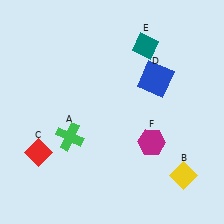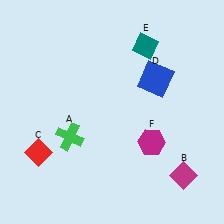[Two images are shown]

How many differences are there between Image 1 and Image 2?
There is 1 difference between the two images.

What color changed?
The diamond (B) changed from yellow in Image 1 to magenta in Image 2.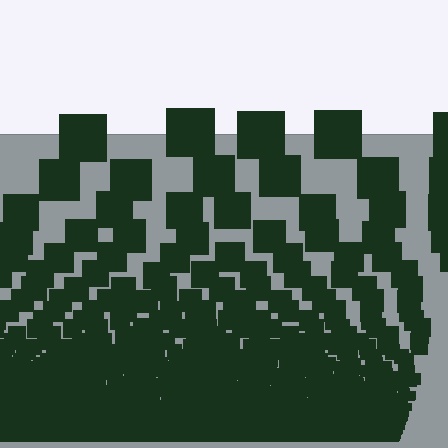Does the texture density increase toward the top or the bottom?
Density increases toward the bottom.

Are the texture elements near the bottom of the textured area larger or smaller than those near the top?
Smaller. The gradient is inverted — elements near the bottom are smaller and denser.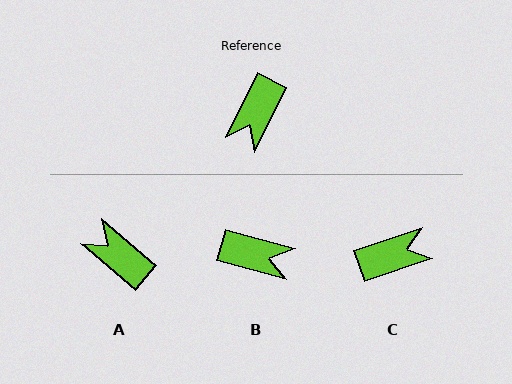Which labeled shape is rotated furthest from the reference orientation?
C, about 136 degrees away.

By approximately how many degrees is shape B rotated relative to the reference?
Approximately 101 degrees counter-clockwise.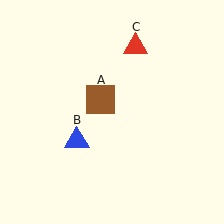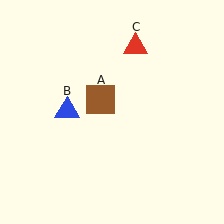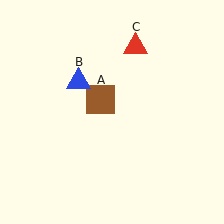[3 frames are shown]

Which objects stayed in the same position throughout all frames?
Brown square (object A) and red triangle (object C) remained stationary.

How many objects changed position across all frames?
1 object changed position: blue triangle (object B).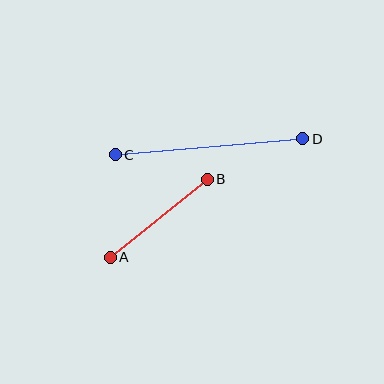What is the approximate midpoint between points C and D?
The midpoint is at approximately (209, 147) pixels.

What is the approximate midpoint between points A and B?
The midpoint is at approximately (159, 218) pixels.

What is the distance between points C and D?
The distance is approximately 188 pixels.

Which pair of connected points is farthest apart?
Points C and D are farthest apart.